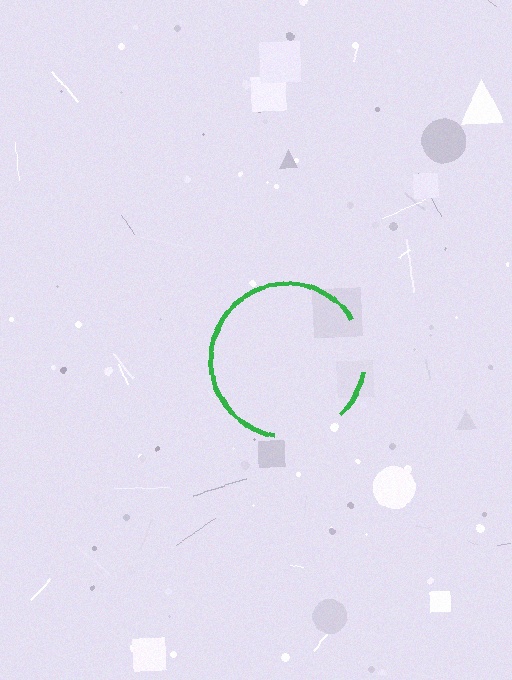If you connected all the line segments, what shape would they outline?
They would outline a circle.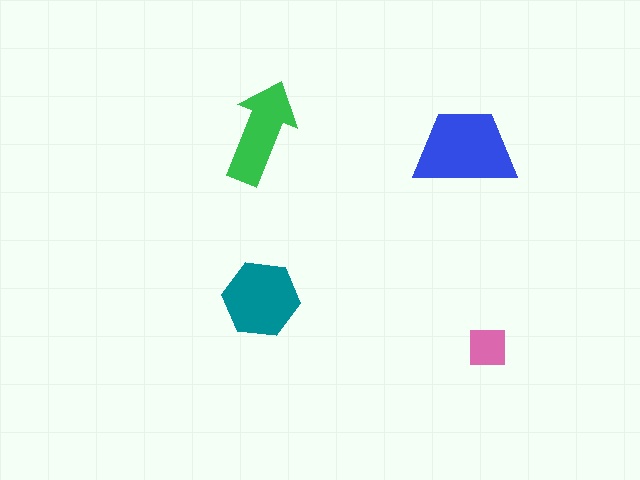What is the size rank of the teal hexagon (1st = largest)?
2nd.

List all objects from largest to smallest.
The blue trapezoid, the teal hexagon, the green arrow, the pink square.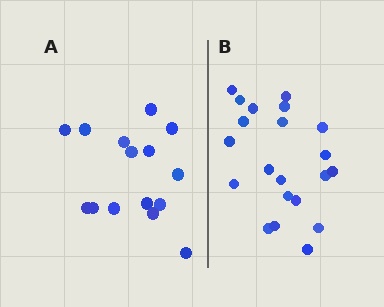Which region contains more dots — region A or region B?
Region B (the right region) has more dots.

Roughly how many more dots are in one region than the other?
Region B has about 6 more dots than region A.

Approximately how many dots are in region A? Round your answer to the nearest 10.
About 20 dots. (The exact count is 15, which rounds to 20.)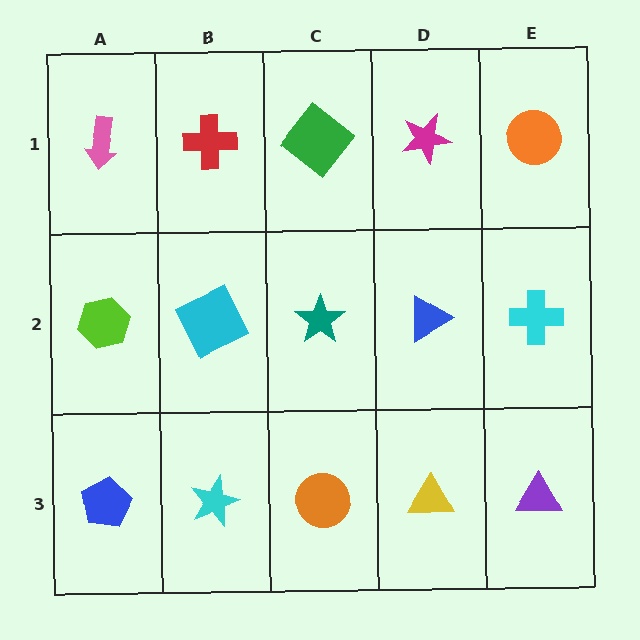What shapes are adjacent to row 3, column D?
A blue triangle (row 2, column D), an orange circle (row 3, column C), a purple triangle (row 3, column E).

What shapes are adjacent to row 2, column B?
A red cross (row 1, column B), a cyan star (row 3, column B), a lime hexagon (row 2, column A), a teal star (row 2, column C).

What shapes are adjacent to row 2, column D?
A magenta star (row 1, column D), a yellow triangle (row 3, column D), a teal star (row 2, column C), a cyan cross (row 2, column E).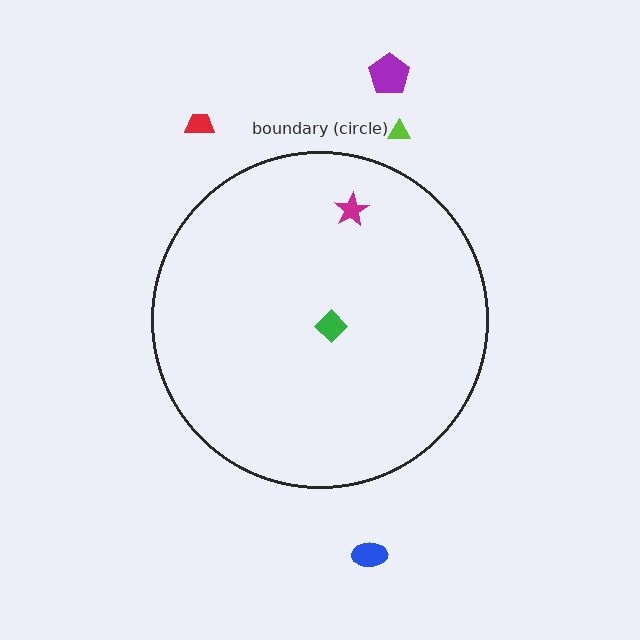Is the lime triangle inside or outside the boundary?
Outside.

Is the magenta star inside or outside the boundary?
Inside.